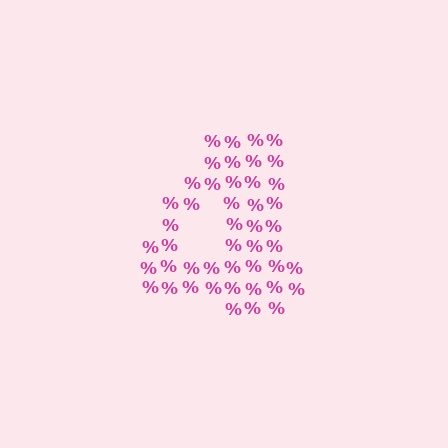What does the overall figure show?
The overall figure shows the digit 4.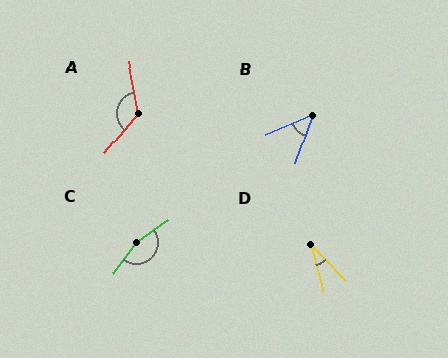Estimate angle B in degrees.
Approximately 47 degrees.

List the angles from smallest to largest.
D (29°), B (47°), A (131°), C (161°).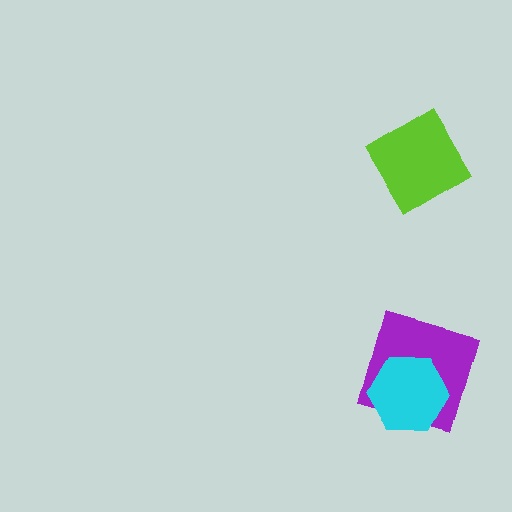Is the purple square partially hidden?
Yes, it is partially covered by another shape.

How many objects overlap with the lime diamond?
0 objects overlap with the lime diamond.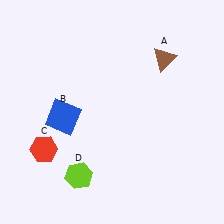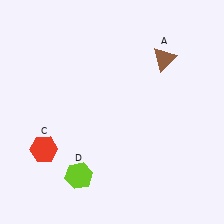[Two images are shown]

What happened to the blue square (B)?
The blue square (B) was removed in Image 2. It was in the bottom-left area of Image 1.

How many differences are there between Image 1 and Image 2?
There is 1 difference between the two images.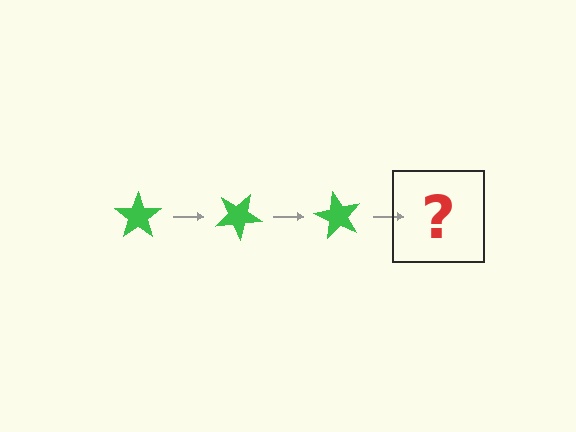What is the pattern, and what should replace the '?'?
The pattern is that the star rotates 30 degrees each step. The '?' should be a green star rotated 90 degrees.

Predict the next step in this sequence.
The next step is a green star rotated 90 degrees.